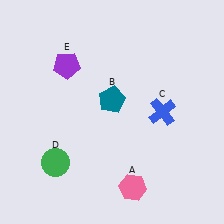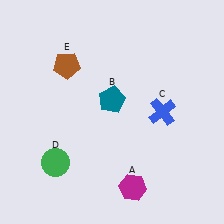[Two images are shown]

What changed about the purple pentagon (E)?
In Image 1, E is purple. In Image 2, it changed to brown.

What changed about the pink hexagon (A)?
In Image 1, A is pink. In Image 2, it changed to magenta.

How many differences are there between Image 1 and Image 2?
There are 2 differences between the two images.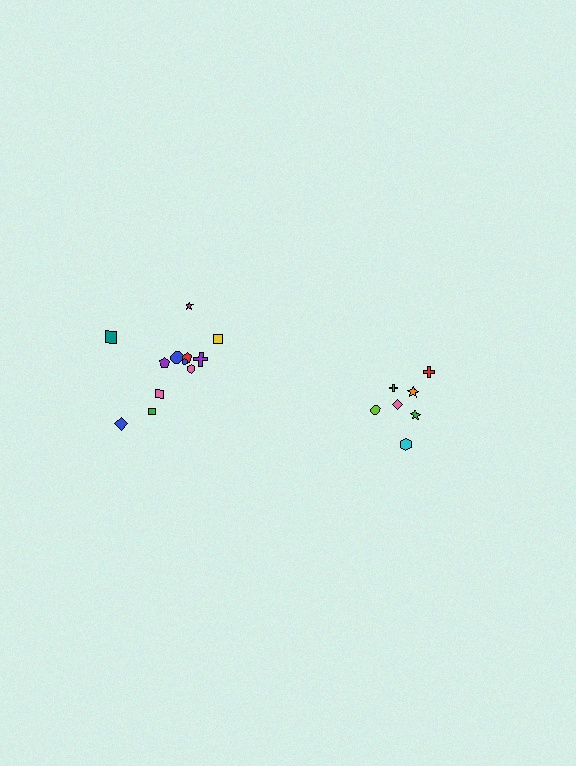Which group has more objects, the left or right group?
The left group.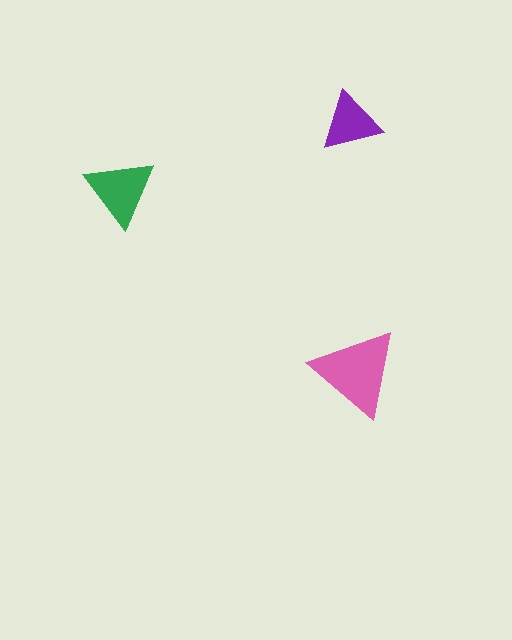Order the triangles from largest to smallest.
the pink one, the green one, the purple one.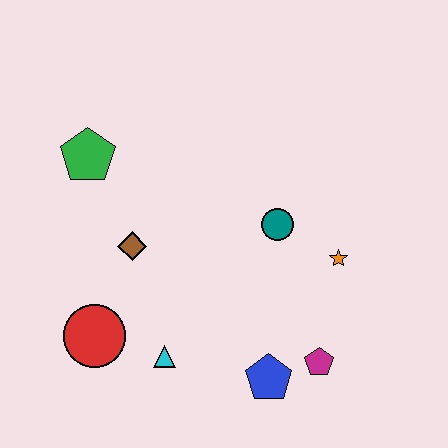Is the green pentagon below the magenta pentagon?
No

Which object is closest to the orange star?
The teal circle is closest to the orange star.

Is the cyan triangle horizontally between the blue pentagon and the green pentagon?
Yes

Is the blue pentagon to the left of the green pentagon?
No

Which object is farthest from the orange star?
The green pentagon is farthest from the orange star.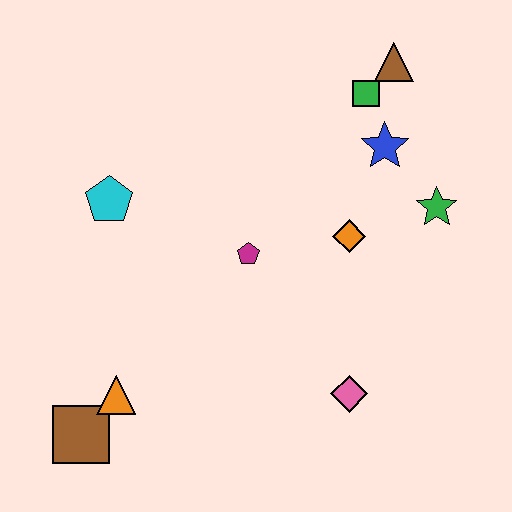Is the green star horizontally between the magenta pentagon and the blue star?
No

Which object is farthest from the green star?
The brown square is farthest from the green star.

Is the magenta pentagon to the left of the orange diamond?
Yes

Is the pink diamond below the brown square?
No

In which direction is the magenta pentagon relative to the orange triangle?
The magenta pentagon is above the orange triangle.